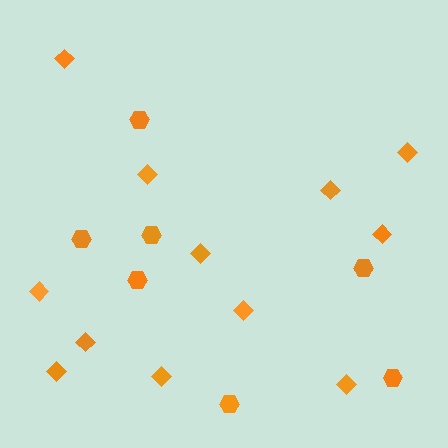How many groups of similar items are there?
There are 2 groups: one group of hexagons (7) and one group of diamonds (12).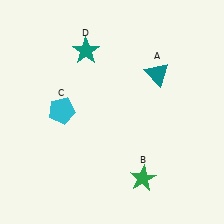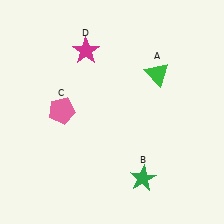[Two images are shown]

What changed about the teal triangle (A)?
In Image 1, A is teal. In Image 2, it changed to green.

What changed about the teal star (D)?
In Image 1, D is teal. In Image 2, it changed to magenta.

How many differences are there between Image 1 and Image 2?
There are 3 differences between the two images.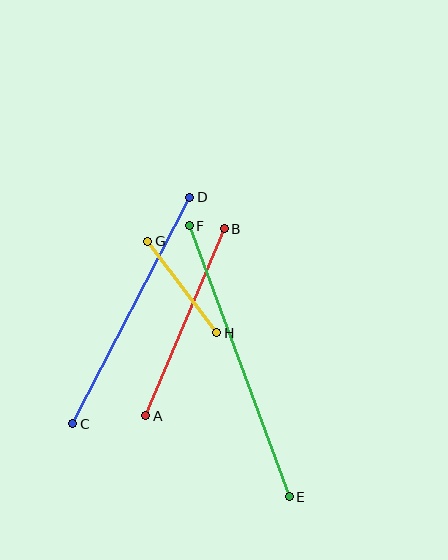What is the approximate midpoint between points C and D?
The midpoint is at approximately (131, 310) pixels.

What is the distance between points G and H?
The distance is approximately 115 pixels.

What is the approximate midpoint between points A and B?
The midpoint is at approximately (185, 322) pixels.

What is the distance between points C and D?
The distance is approximately 255 pixels.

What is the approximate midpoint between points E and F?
The midpoint is at approximately (239, 361) pixels.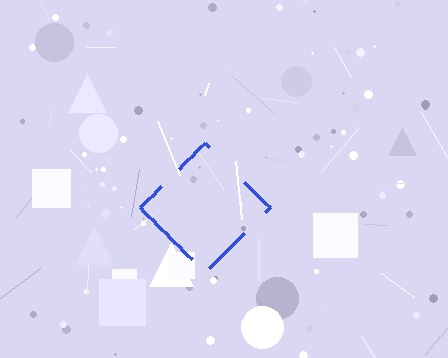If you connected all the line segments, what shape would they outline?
They would outline a diamond.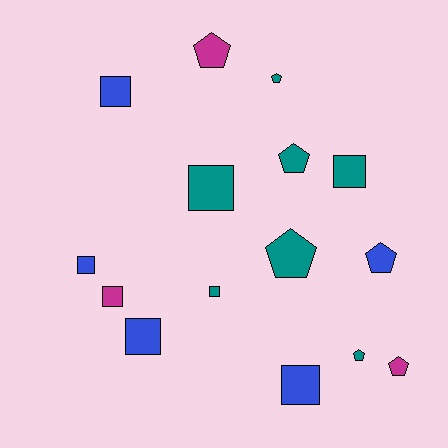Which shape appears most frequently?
Square, with 8 objects.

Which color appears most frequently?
Teal, with 7 objects.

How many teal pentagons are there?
There are 4 teal pentagons.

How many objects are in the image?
There are 15 objects.